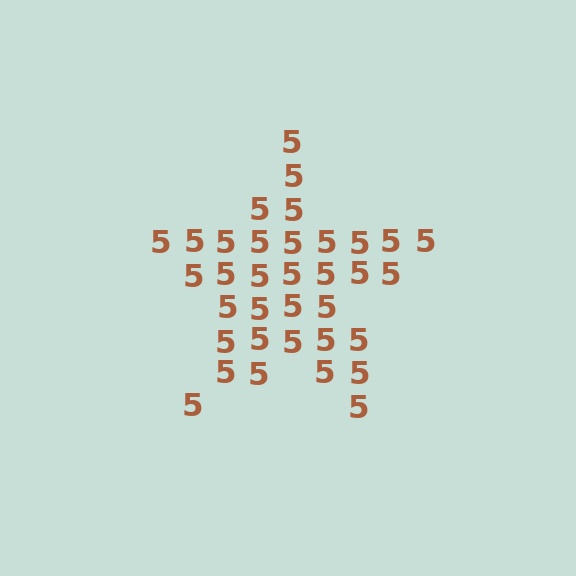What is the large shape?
The large shape is a star.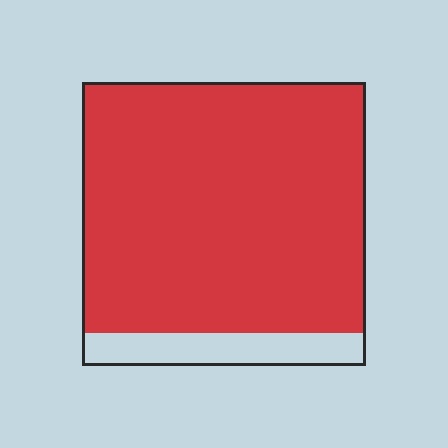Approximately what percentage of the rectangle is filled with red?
Approximately 90%.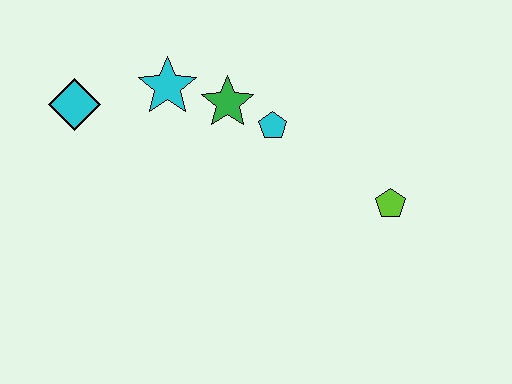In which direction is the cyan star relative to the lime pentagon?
The cyan star is to the left of the lime pentagon.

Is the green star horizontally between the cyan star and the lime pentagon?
Yes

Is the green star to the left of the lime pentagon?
Yes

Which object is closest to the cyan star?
The green star is closest to the cyan star.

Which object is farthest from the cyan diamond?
The lime pentagon is farthest from the cyan diamond.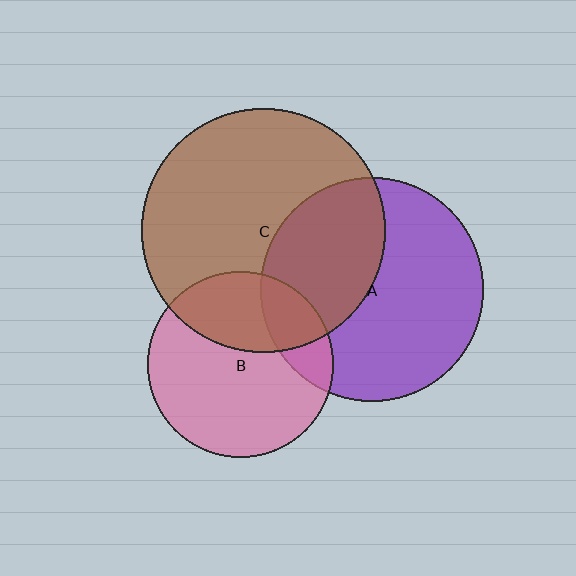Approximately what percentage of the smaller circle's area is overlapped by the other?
Approximately 35%.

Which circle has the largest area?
Circle C (brown).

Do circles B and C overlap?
Yes.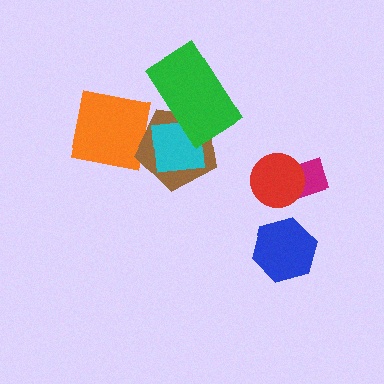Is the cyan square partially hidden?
Yes, it is partially covered by another shape.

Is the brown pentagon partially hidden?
Yes, it is partially covered by another shape.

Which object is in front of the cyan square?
The green rectangle is in front of the cyan square.